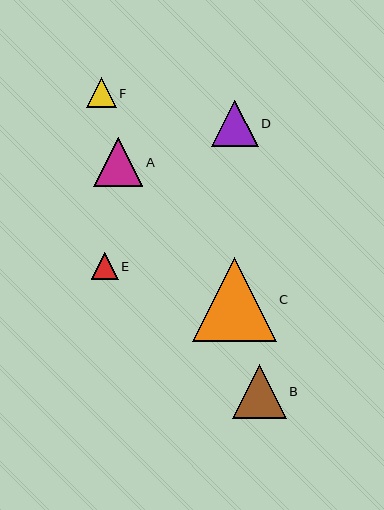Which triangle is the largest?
Triangle C is the largest with a size of approximately 84 pixels.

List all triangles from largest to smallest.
From largest to smallest: C, B, A, D, F, E.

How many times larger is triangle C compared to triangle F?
Triangle C is approximately 2.8 times the size of triangle F.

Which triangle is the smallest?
Triangle E is the smallest with a size of approximately 27 pixels.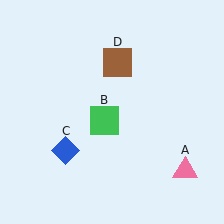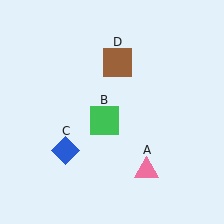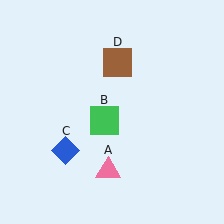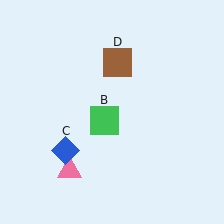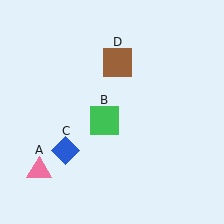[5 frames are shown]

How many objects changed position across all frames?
1 object changed position: pink triangle (object A).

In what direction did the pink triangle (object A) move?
The pink triangle (object A) moved left.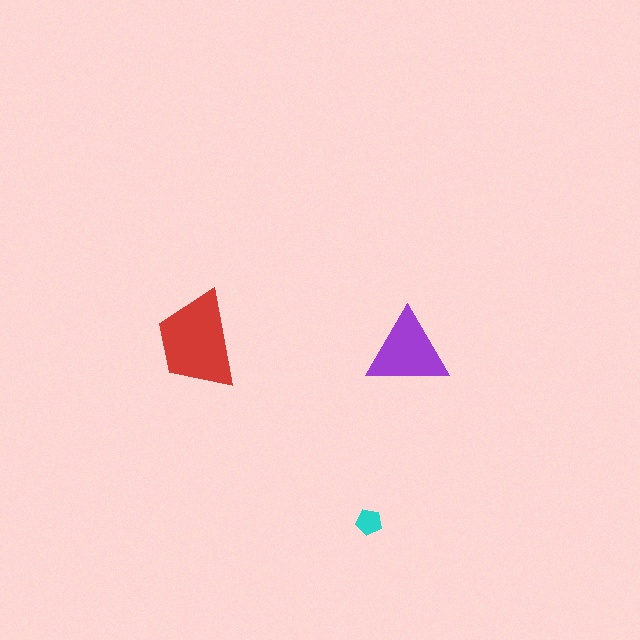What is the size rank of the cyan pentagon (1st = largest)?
3rd.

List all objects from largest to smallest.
The red trapezoid, the purple triangle, the cyan pentagon.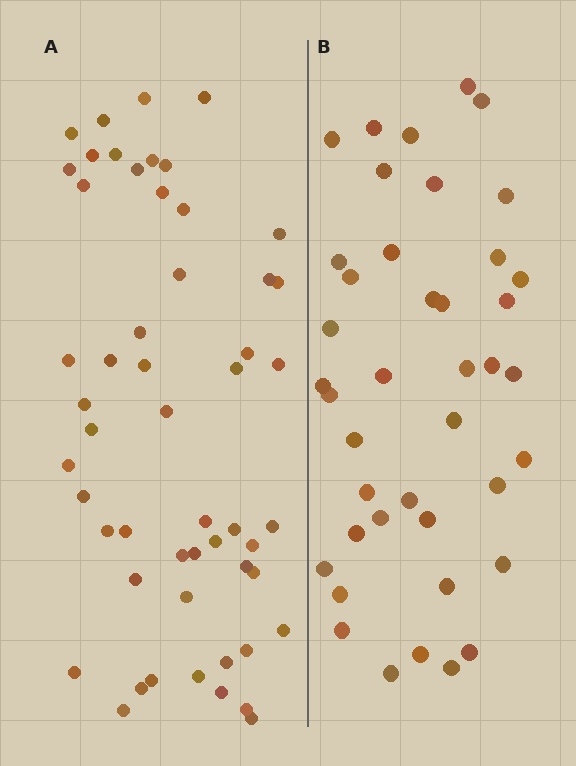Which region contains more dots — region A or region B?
Region A (the left region) has more dots.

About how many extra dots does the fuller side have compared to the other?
Region A has roughly 12 or so more dots than region B.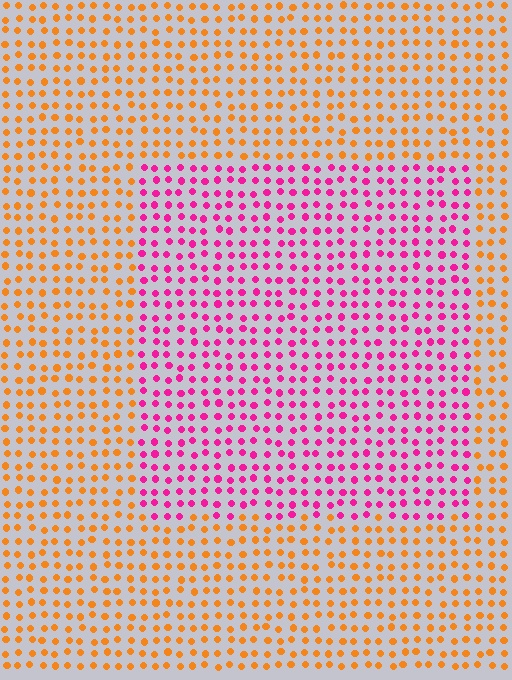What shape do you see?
I see a rectangle.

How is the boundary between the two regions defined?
The boundary is defined purely by a slight shift in hue (about 66 degrees). Spacing, size, and orientation are identical on both sides.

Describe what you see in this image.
The image is filled with small orange elements in a uniform arrangement. A rectangle-shaped region is visible where the elements are tinted to a slightly different hue, forming a subtle color boundary.